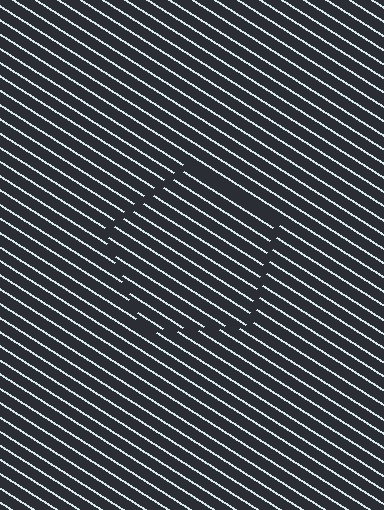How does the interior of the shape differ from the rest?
The interior of the shape contains the same grating, shifted by half a period — the contour is defined by the phase discontinuity where line-ends from the inner and outer gratings abut.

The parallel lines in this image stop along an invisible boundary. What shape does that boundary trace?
An illusory pentagon. The interior of the shape contains the same grating, shifted by half a period — the contour is defined by the phase discontinuity where line-ends from the inner and outer gratings abut.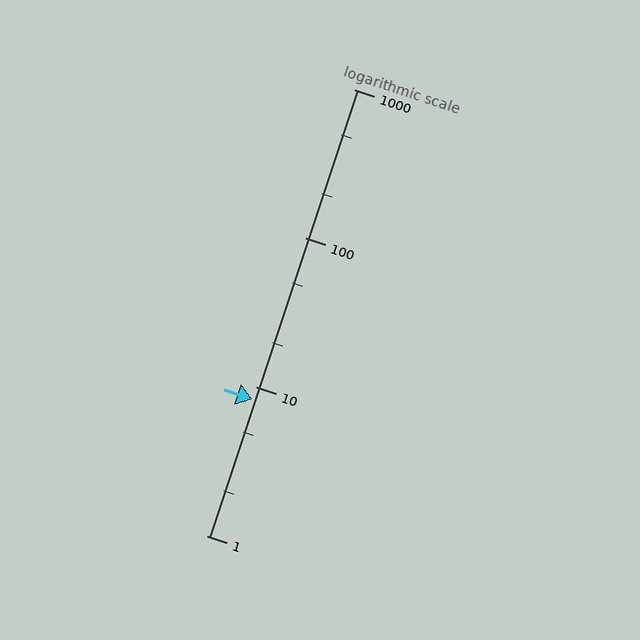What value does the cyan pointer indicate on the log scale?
The pointer indicates approximately 8.2.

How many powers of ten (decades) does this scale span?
The scale spans 3 decades, from 1 to 1000.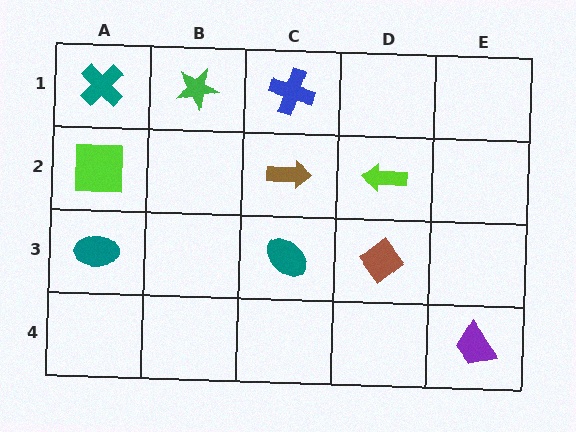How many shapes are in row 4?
1 shape.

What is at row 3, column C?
A teal ellipse.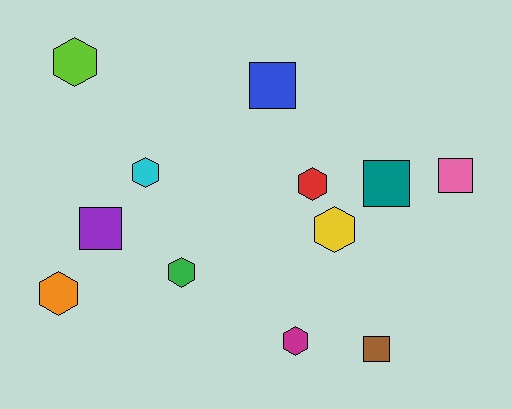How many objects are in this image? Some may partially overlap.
There are 12 objects.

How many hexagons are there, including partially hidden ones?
There are 7 hexagons.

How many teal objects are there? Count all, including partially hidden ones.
There is 1 teal object.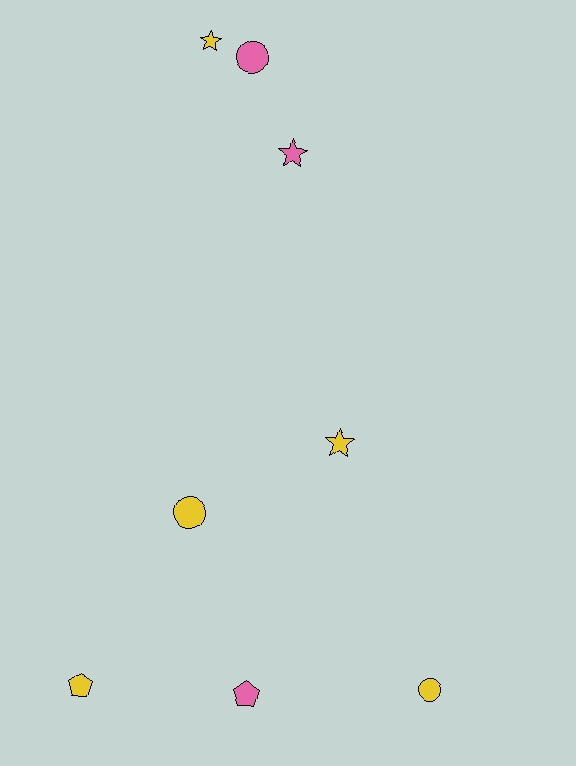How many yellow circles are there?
There are 2 yellow circles.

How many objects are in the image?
There are 8 objects.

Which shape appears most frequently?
Star, with 3 objects.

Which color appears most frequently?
Yellow, with 5 objects.